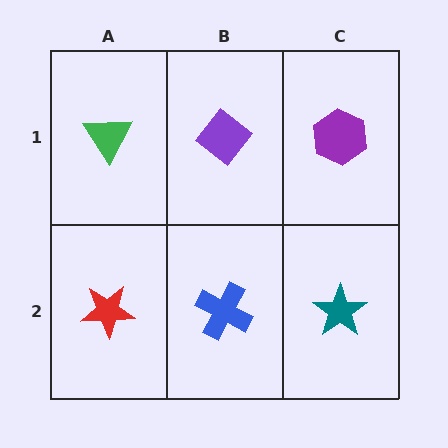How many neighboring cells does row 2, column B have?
3.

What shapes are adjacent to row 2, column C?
A purple hexagon (row 1, column C), a blue cross (row 2, column B).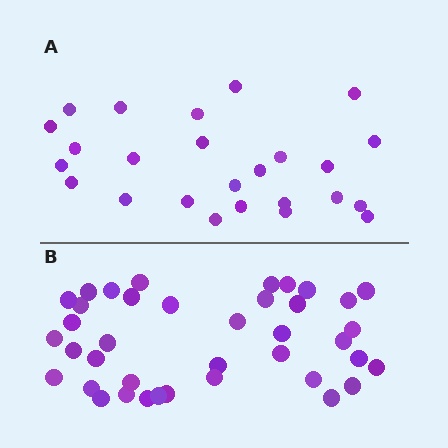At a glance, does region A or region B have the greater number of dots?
Region B (the bottom region) has more dots.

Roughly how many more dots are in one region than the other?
Region B has approximately 15 more dots than region A.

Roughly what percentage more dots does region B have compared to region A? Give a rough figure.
About 55% more.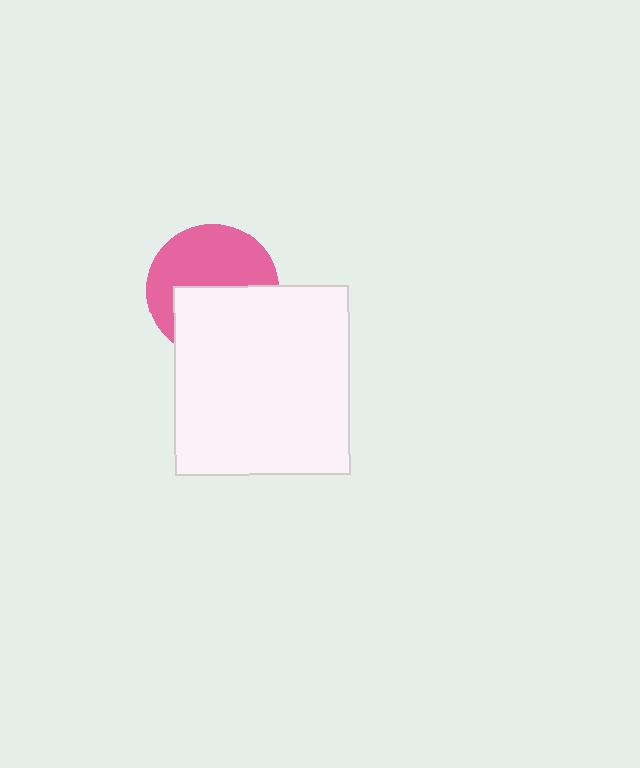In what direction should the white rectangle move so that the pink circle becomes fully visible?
The white rectangle should move down. That is the shortest direction to clear the overlap and leave the pink circle fully visible.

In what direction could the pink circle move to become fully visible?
The pink circle could move up. That would shift it out from behind the white rectangle entirely.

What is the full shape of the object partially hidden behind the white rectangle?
The partially hidden object is a pink circle.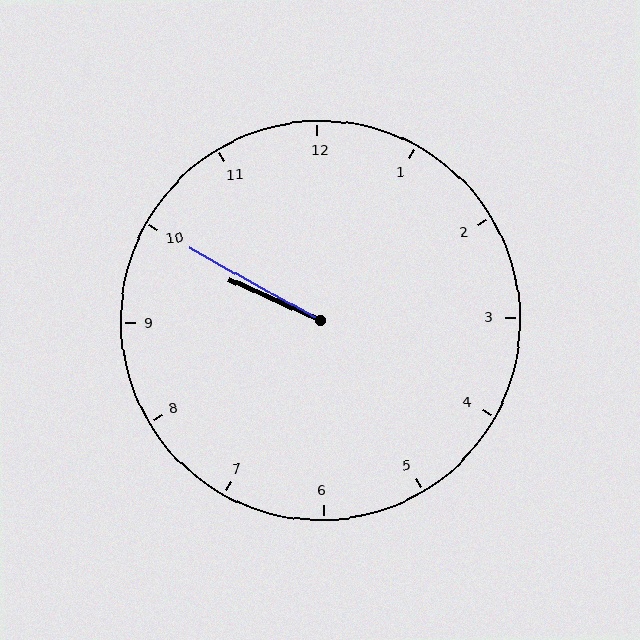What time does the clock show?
9:50.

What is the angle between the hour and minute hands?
Approximately 5 degrees.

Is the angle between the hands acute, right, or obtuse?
It is acute.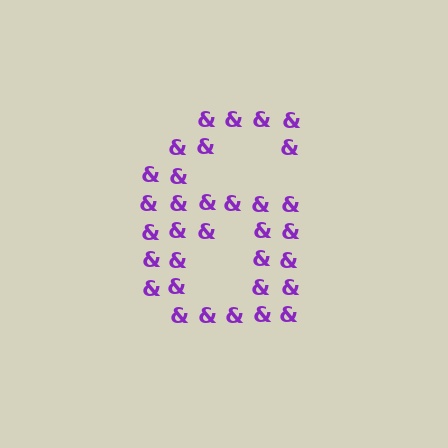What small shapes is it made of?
It is made of small ampersands.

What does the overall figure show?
The overall figure shows the digit 6.